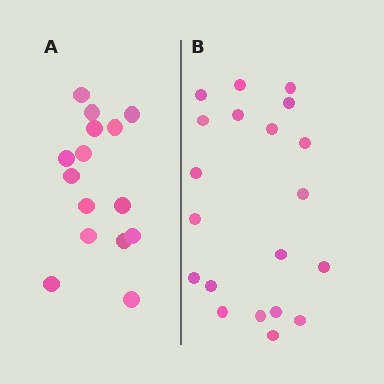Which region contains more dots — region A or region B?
Region B (the right region) has more dots.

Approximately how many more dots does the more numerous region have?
Region B has about 5 more dots than region A.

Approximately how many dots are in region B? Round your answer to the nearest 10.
About 20 dots.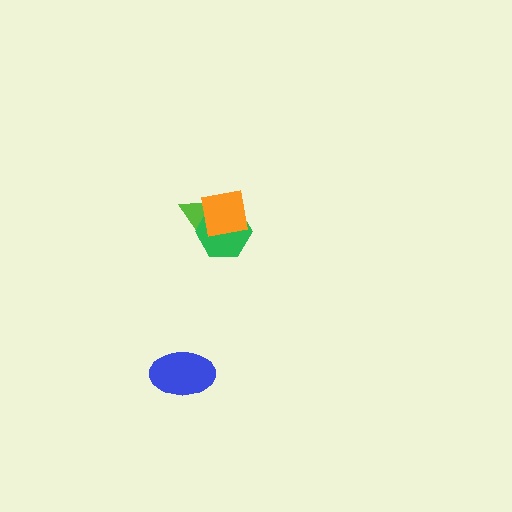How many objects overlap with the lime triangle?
2 objects overlap with the lime triangle.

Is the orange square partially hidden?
No, no other shape covers it.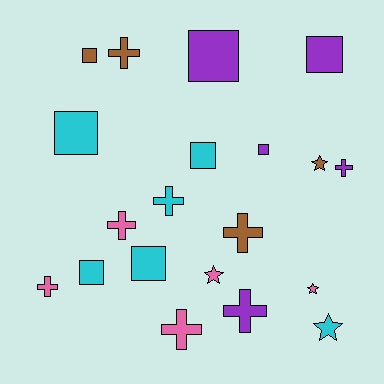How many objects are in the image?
There are 20 objects.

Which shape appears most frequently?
Square, with 8 objects.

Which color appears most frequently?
Cyan, with 6 objects.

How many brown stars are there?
There is 1 brown star.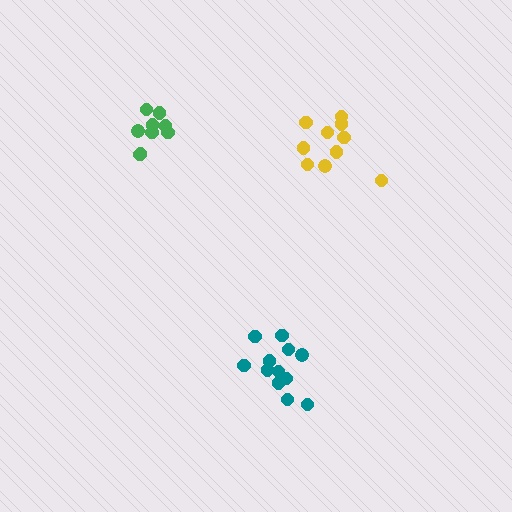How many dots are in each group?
Group 1: 10 dots, Group 2: 12 dots, Group 3: 9 dots (31 total).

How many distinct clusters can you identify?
There are 3 distinct clusters.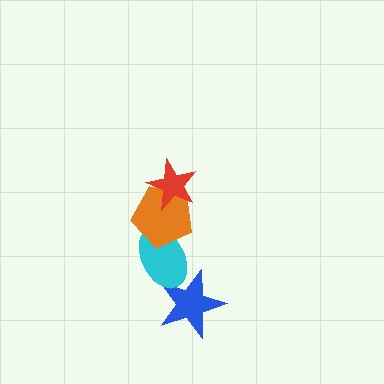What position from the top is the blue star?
The blue star is 4th from the top.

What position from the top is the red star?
The red star is 1st from the top.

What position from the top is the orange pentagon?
The orange pentagon is 2nd from the top.